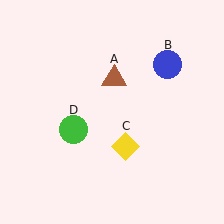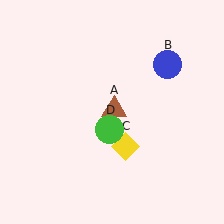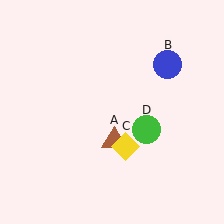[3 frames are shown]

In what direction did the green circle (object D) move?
The green circle (object D) moved right.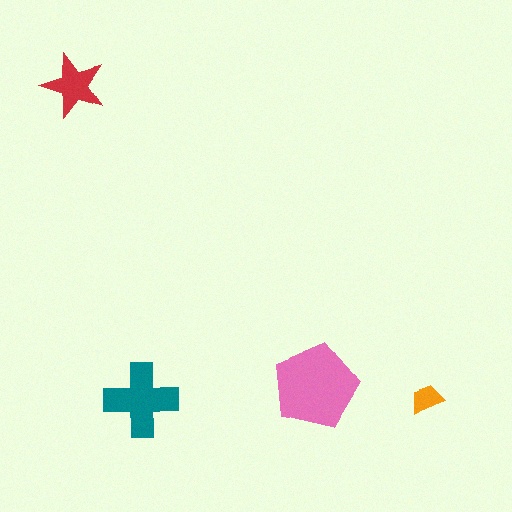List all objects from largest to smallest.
The pink pentagon, the teal cross, the red star, the orange trapezoid.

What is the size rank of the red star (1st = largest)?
3rd.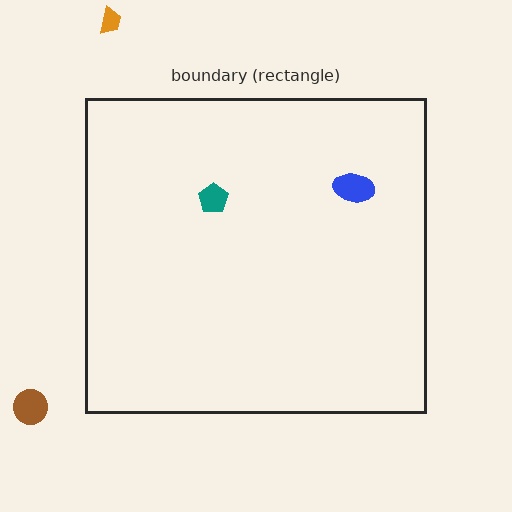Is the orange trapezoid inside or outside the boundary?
Outside.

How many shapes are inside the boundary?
2 inside, 2 outside.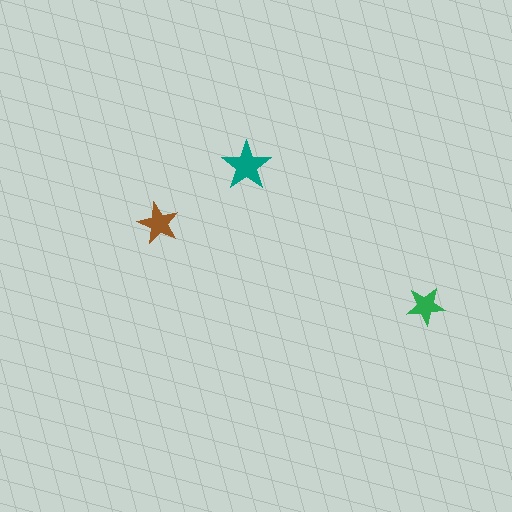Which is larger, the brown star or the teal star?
The teal one.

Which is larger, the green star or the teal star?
The teal one.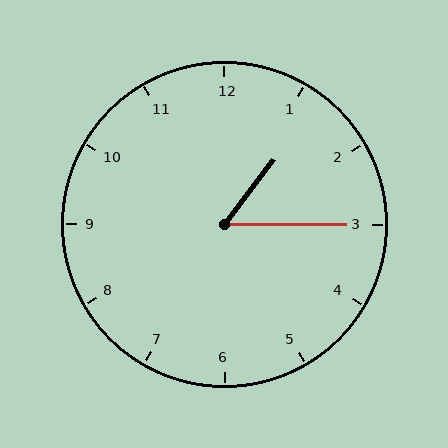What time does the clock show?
1:15.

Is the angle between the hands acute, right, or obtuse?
It is acute.